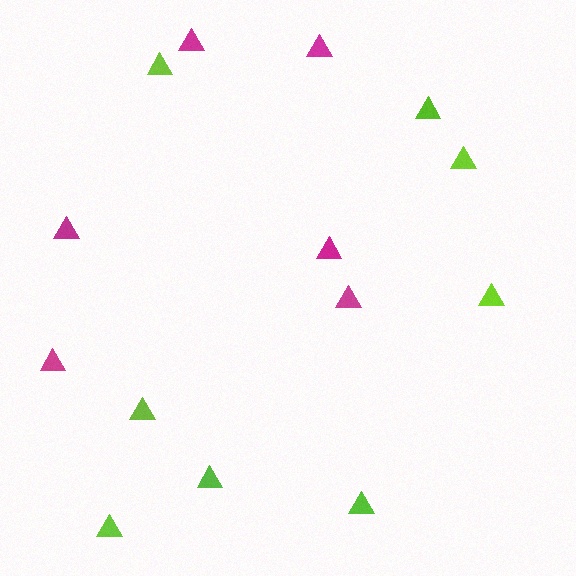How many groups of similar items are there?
There are 2 groups: one group of lime triangles (8) and one group of magenta triangles (6).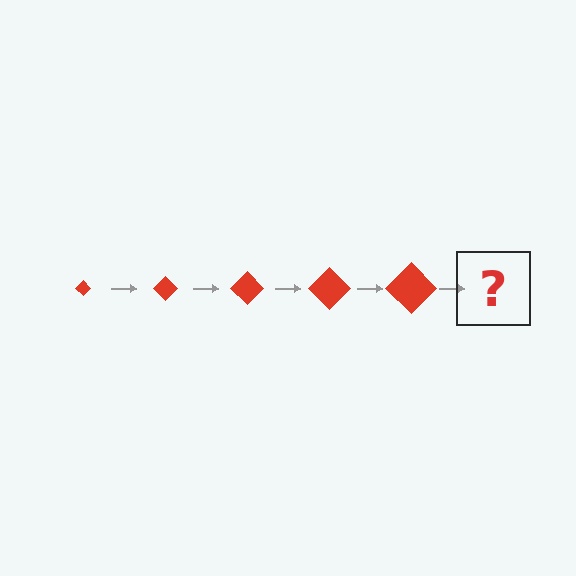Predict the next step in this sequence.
The next step is a red diamond, larger than the previous one.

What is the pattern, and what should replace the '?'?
The pattern is that the diamond gets progressively larger each step. The '?' should be a red diamond, larger than the previous one.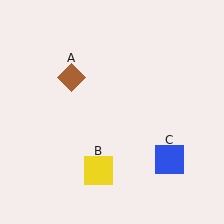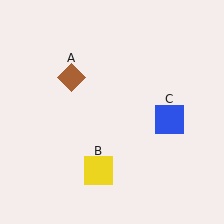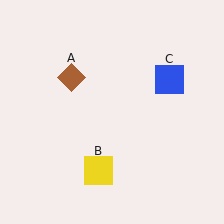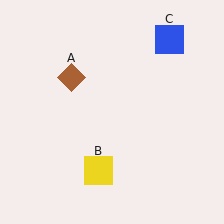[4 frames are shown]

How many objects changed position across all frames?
1 object changed position: blue square (object C).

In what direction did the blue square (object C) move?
The blue square (object C) moved up.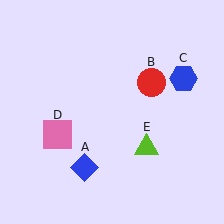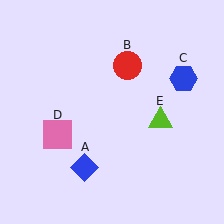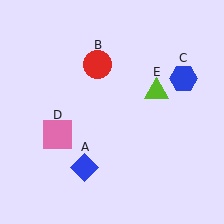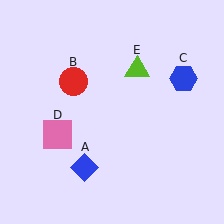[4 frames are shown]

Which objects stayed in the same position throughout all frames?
Blue diamond (object A) and blue hexagon (object C) and pink square (object D) remained stationary.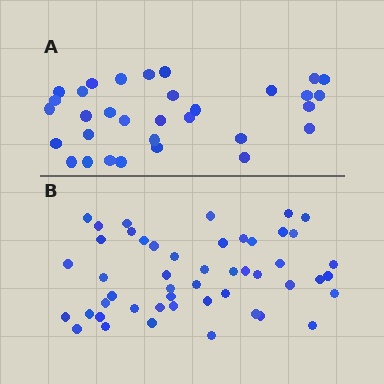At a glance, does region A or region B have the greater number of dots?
Region B (the bottom region) has more dots.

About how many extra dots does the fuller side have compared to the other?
Region B has approximately 15 more dots than region A.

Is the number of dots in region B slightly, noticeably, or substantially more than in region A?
Region B has substantially more. The ratio is roughly 1.5 to 1.